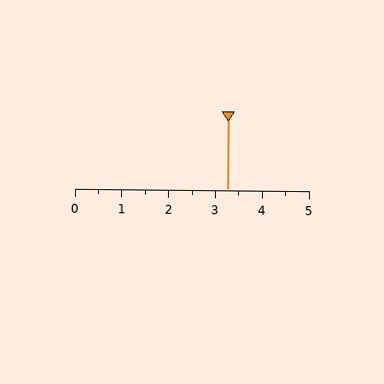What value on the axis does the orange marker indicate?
The marker indicates approximately 3.2.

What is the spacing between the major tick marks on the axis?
The major ticks are spaced 1 apart.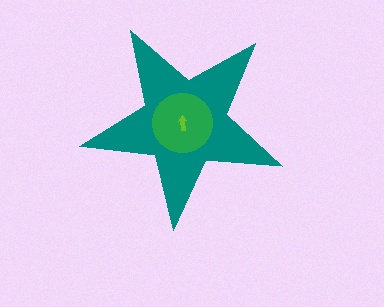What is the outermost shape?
The teal star.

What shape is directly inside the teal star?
The green circle.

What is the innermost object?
The lime arrow.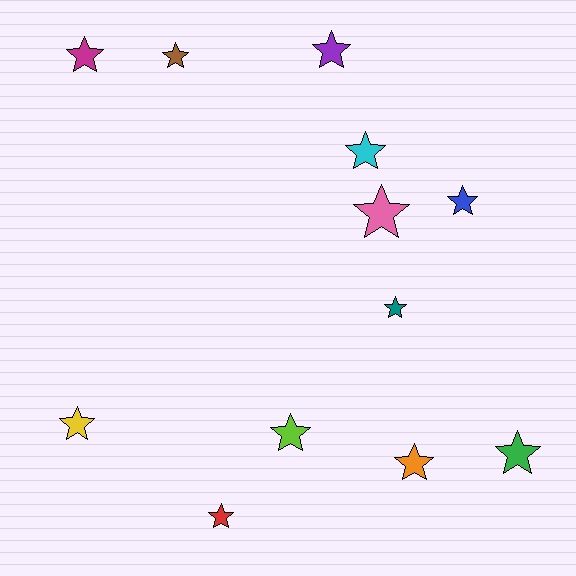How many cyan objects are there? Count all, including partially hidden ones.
There is 1 cyan object.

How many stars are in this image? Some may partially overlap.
There are 12 stars.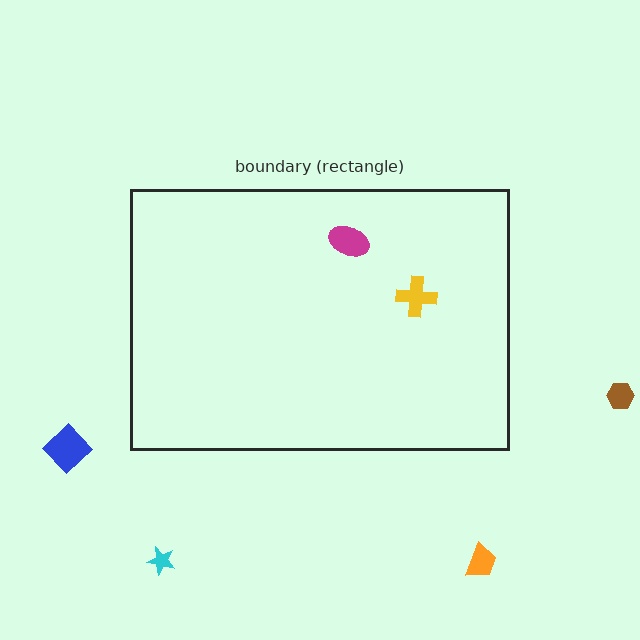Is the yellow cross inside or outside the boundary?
Inside.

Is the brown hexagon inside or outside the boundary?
Outside.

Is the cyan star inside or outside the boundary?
Outside.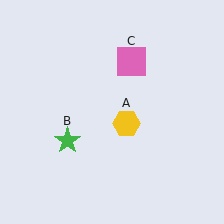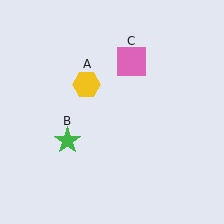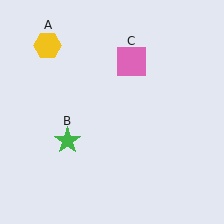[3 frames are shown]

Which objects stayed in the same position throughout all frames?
Green star (object B) and pink square (object C) remained stationary.